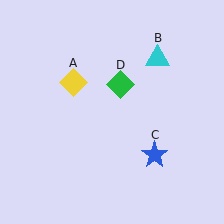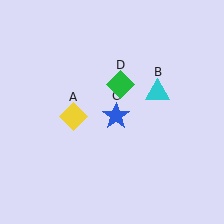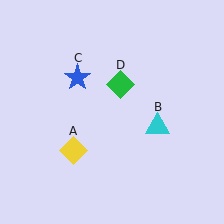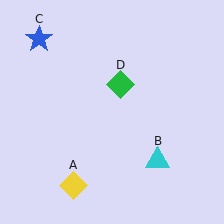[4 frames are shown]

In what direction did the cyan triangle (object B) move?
The cyan triangle (object B) moved down.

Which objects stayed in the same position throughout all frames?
Green diamond (object D) remained stationary.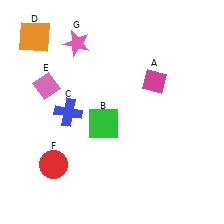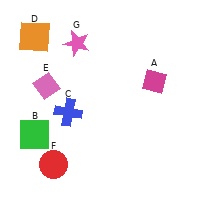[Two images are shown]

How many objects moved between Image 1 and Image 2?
1 object moved between the two images.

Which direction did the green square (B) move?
The green square (B) moved left.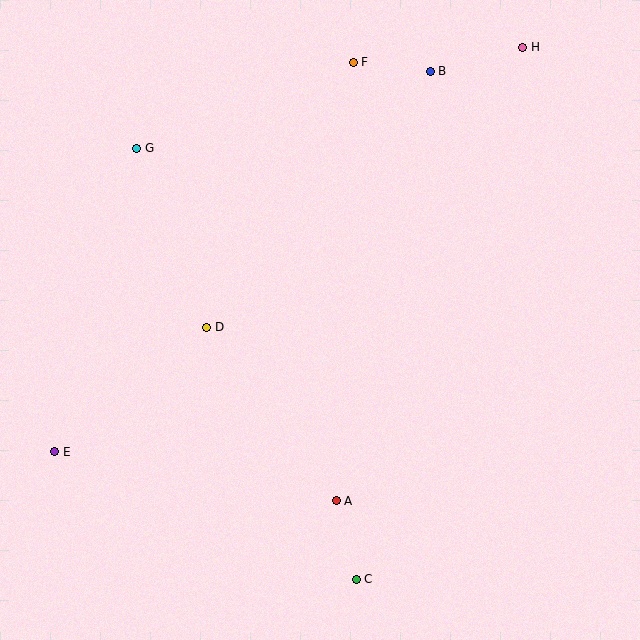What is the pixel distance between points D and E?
The distance between D and E is 197 pixels.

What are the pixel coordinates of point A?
Point A is at (336, 501).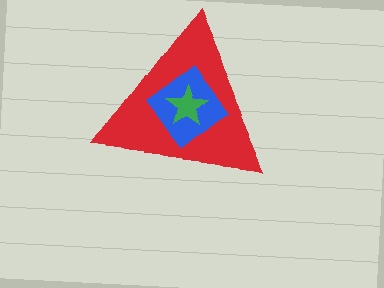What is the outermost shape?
The red triangle.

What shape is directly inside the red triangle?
The blue diamond.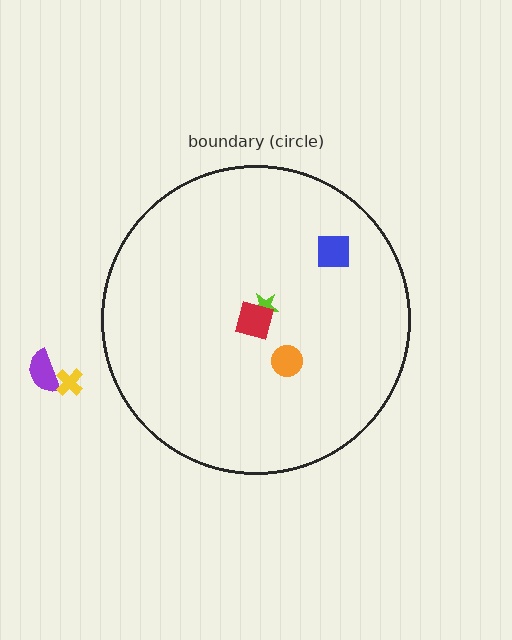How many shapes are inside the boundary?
4 inside, 2 outside.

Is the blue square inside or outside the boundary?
Inside.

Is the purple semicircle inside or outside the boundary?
Outside.